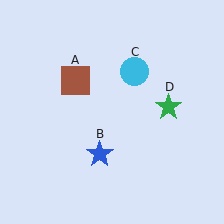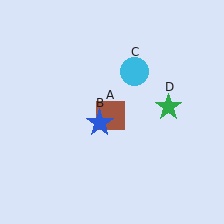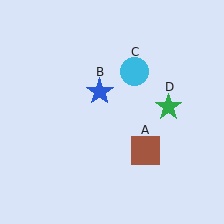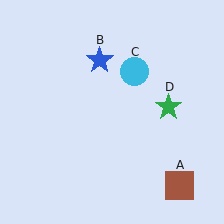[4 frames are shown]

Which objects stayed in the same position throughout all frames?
Cyan circle (object C) and green star (object D) remained stationary.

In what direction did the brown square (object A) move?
The brown square (object A) moved down and to the right.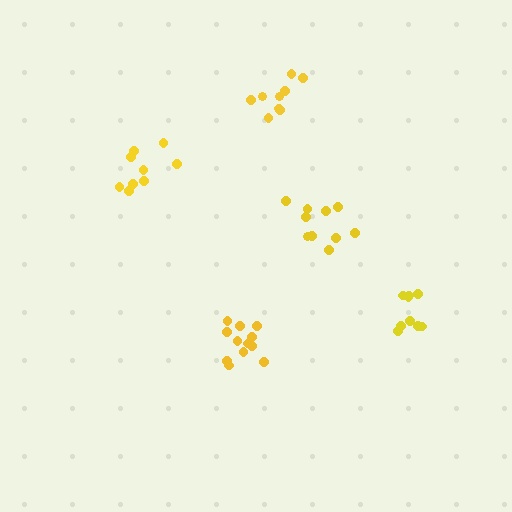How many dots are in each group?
Group 1: 9 dots, Group 2: 9 dots, Group 3: 12 dots, Group 4: 9 dots, Group 5: 10 dots (49 total).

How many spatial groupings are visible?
There are 5 spatial groupings.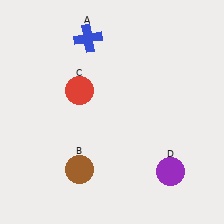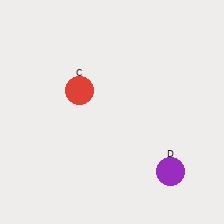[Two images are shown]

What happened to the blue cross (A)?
The blue cross (A) was removed in Image 2. It was in the top-left area of Image 1.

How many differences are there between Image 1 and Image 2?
There are 2 differences between the two images.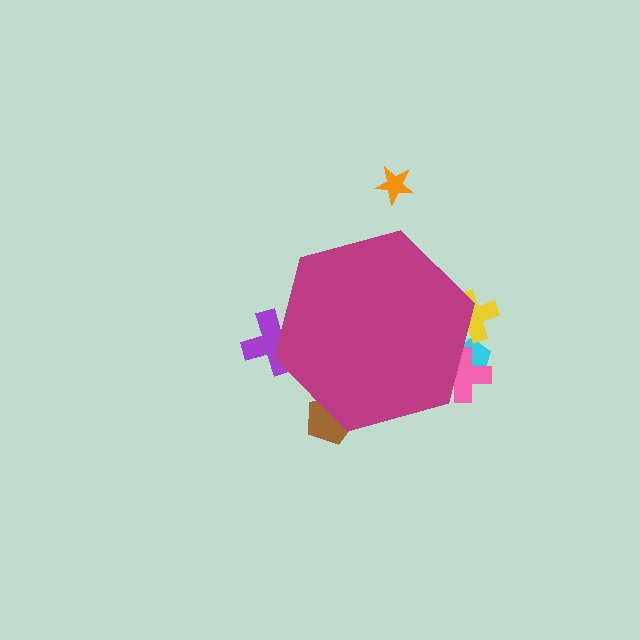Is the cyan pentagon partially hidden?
Yes, the cyan pentagon is partially hidden behind the magenta hexagon.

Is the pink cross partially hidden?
Yes, the pink cross is partially hidden behind the magenta hexagon.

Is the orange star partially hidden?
No, the orange star is fully visible.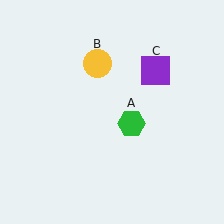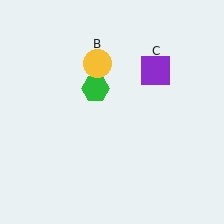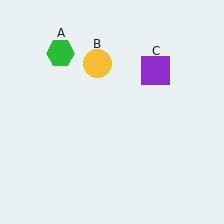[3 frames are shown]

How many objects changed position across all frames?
1 object changed position: green hexagon (object A).